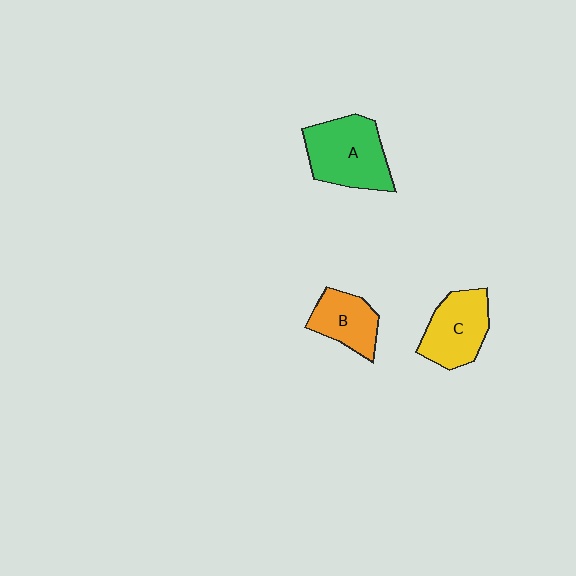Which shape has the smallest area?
Shape B (orange).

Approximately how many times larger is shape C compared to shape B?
Approximately 1.3 times.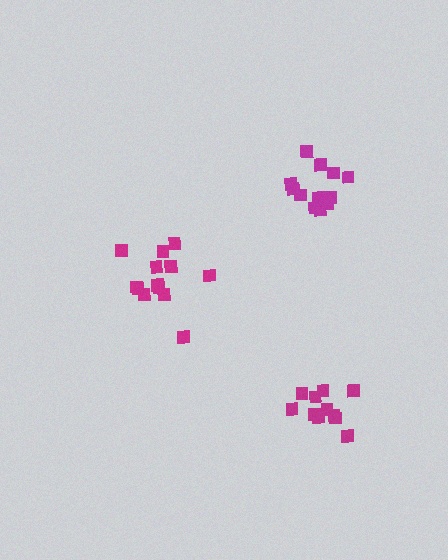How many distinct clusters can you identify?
There are 3 distinct clusters.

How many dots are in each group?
Group 1: 13 dots, Group 2: 12 dots, Group 3: 11 dots (36 total).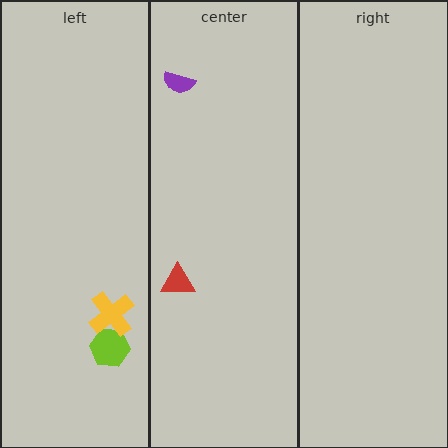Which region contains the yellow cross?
The left region.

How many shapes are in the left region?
2.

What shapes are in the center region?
The red triangle, the purple semicircle.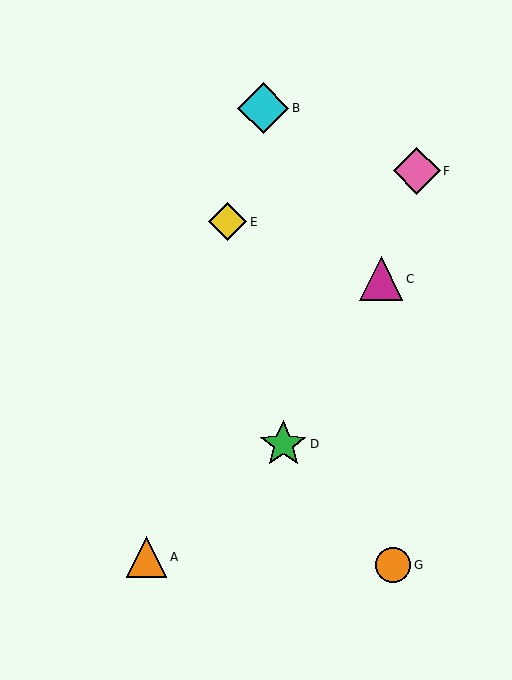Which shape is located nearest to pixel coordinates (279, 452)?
The green star (labeled D) at (283, 444) is nearest to that location.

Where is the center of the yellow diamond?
The center of the yellow diamond is at (228, 222).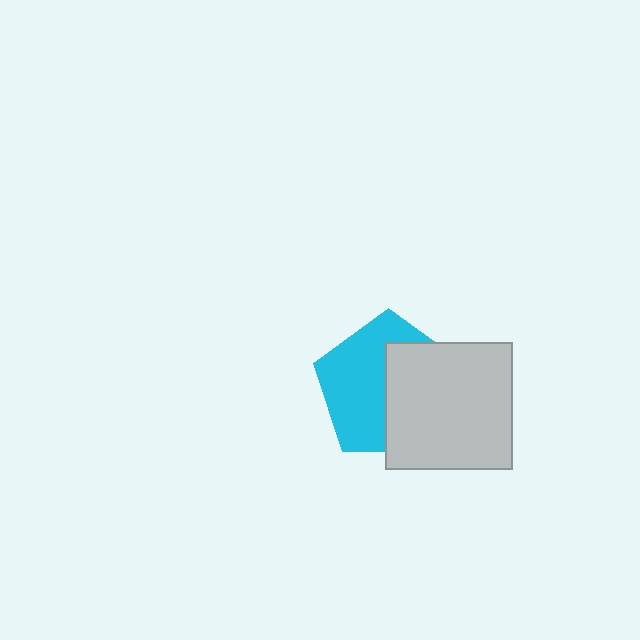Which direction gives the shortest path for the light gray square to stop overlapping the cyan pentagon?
Moving right gives the shortest separation.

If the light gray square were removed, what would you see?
You would see the complete cyan pentagon.